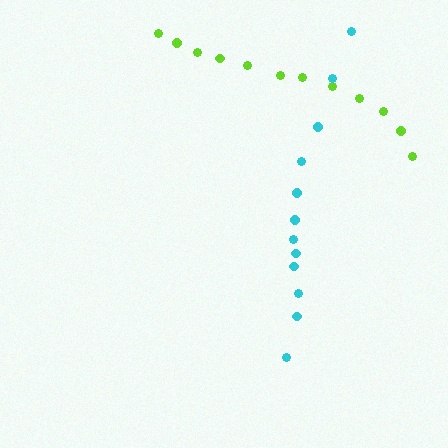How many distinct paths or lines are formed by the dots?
There are 2 distinct paths.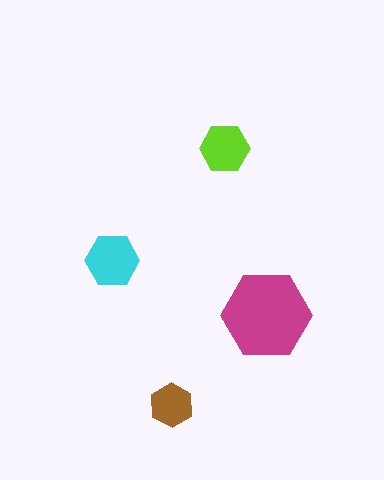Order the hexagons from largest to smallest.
the magenta one, the cyan one, the lime one, the brown one.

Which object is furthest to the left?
The cyan hexagon is leftmost.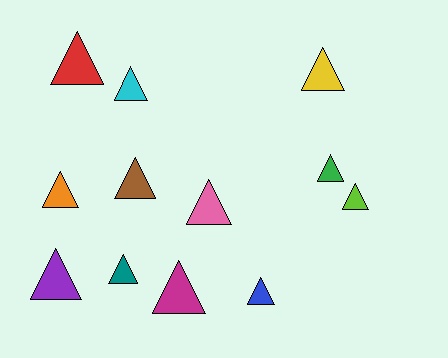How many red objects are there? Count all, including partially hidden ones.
There is 1 red object.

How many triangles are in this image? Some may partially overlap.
There are 12 triangles.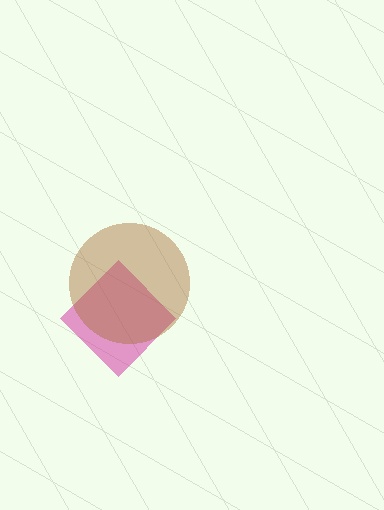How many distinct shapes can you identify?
There are 2 distinct shapes: a magenta diamond, a brown circle.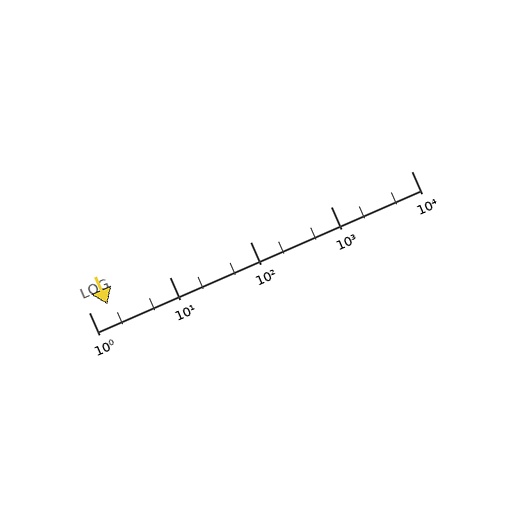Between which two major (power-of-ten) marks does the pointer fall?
The pointer is between 1 and 10.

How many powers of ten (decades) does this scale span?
The scale spans 4 decades, from 1 to 10000.